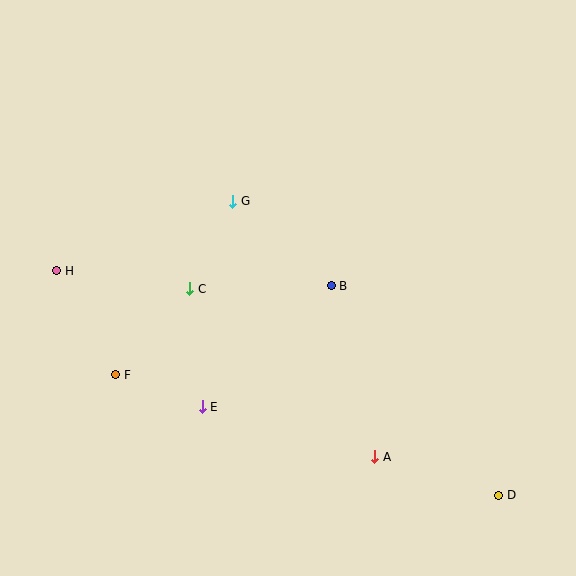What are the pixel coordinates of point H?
Point H is at (57, 271).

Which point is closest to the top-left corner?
Point H is closest to the top-left corner.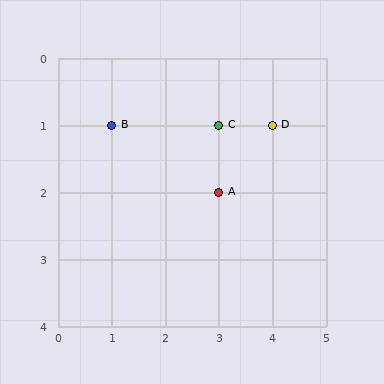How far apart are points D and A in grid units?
Points D and A are 1 column and 1 row apart (about 1.4 grid units diagonally).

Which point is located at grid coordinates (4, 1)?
Point D is at (4, 1).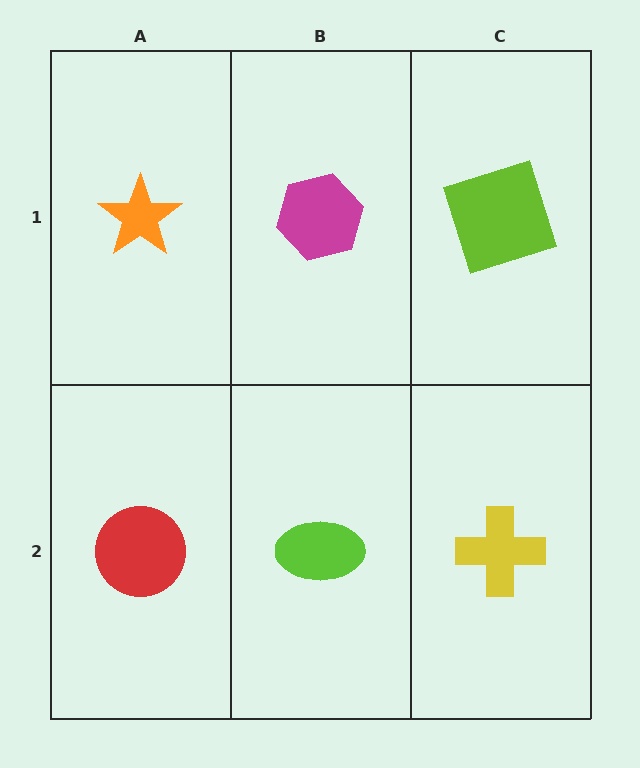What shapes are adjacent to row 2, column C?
A lime square (row 1, column C), a lime ellipse (row 2, column B).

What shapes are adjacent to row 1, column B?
A lime ellipse (row 2, column B), an orange star (row 1, column A), a lime square (row 1, column C).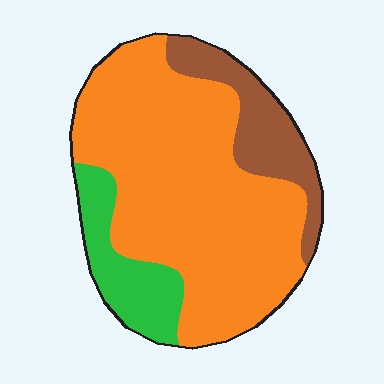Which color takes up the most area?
Orange, at roughly 70%.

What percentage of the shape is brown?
Brown takes up less than a quarter of the shape.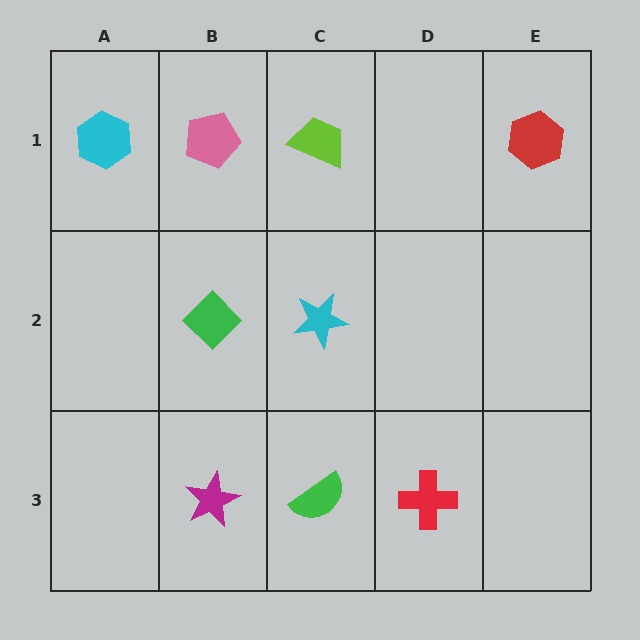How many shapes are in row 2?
2 shapes.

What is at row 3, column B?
A magenta star.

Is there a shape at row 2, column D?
No, that cell is empty.